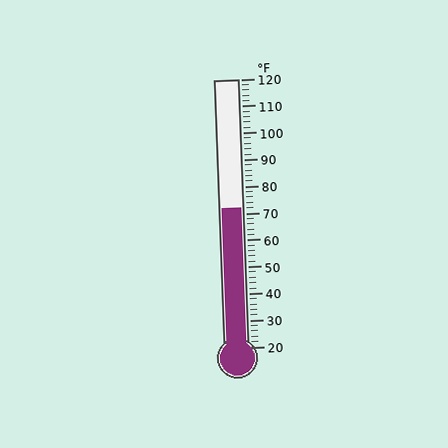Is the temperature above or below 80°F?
The temperature is below 80°F.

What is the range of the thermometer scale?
The thermometer scale ranges from 20°F to 120°F.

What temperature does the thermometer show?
The thermometer shows approximately 72°F.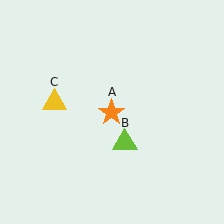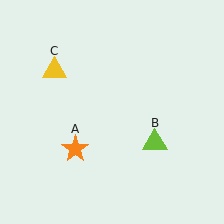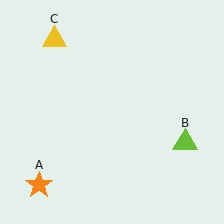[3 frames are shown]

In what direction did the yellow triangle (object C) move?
The yellow triangle (object C) moved up.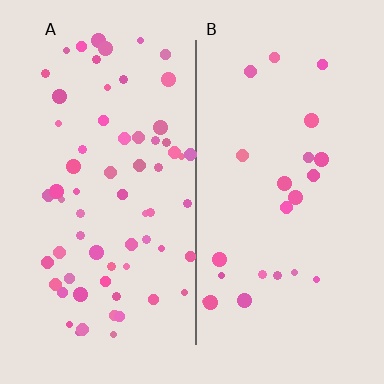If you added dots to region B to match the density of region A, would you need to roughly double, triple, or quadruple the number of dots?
Approximately triple.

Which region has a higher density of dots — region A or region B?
A (the left).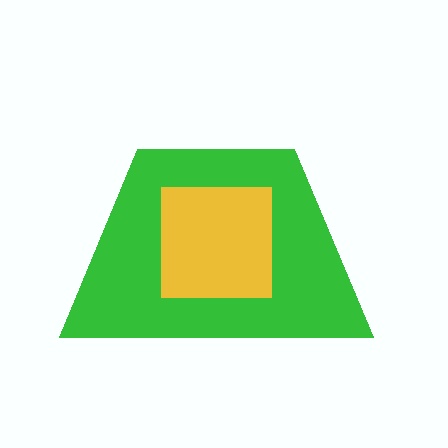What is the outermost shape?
The green trapezoid.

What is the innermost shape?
The yellow square.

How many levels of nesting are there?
2.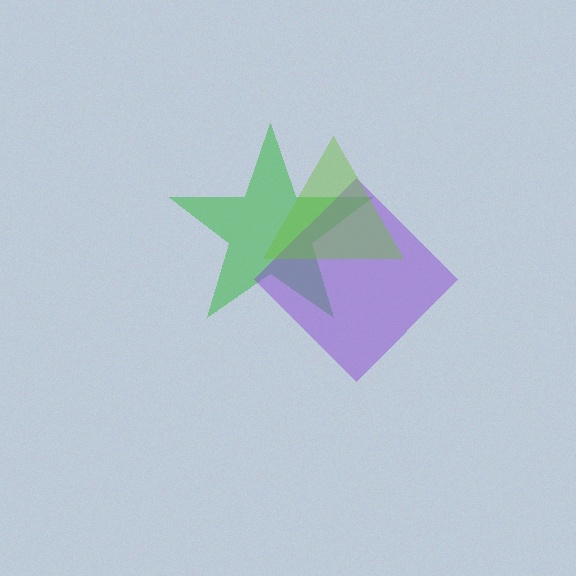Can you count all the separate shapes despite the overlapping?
Yes, there are 3 separate shapes.